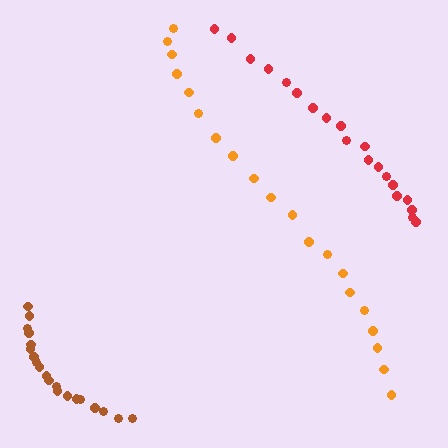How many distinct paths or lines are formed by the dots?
There are 3 distinct paths.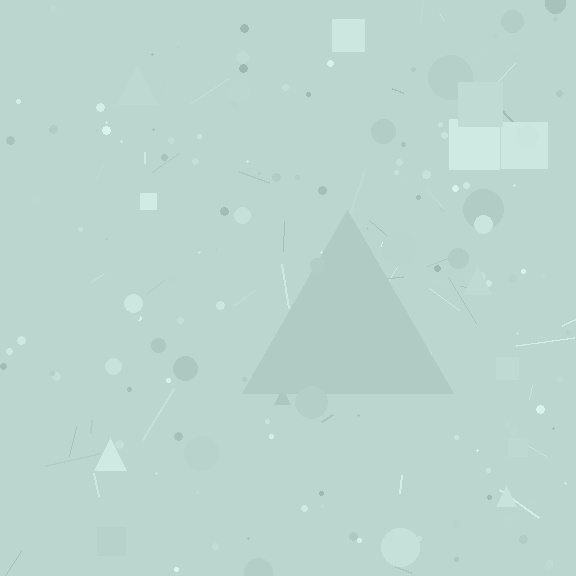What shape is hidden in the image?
A triangle is hidden in the image.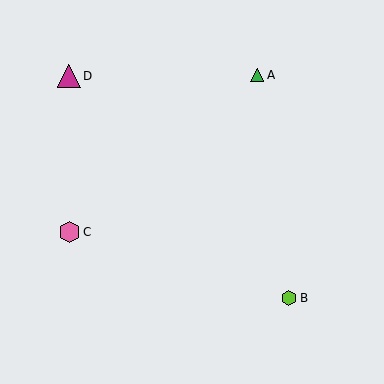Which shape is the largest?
The magenta triangle (labeled D) is the largest.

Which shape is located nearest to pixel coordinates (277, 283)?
The lime hexagon (labeled B) at (289, 298) is nearest to that location.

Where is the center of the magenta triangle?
The center of the magenta triangle is at (69, 76).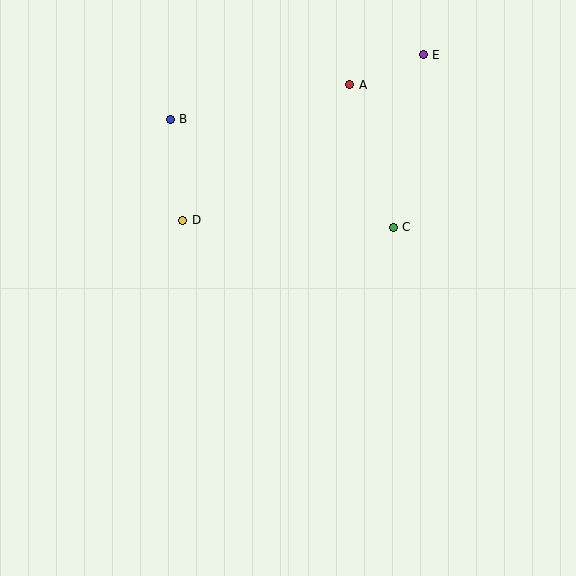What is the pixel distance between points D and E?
The distance between D and E is 292 pixels.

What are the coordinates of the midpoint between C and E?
The midpoint between C and E is at (408, 141).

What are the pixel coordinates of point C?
Point C is at (393, 227).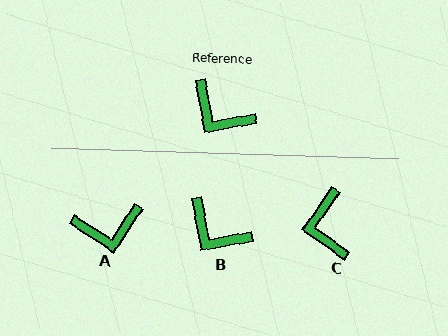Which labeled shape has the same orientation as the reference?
B.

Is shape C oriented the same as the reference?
No, it is off by about 46 degrees.